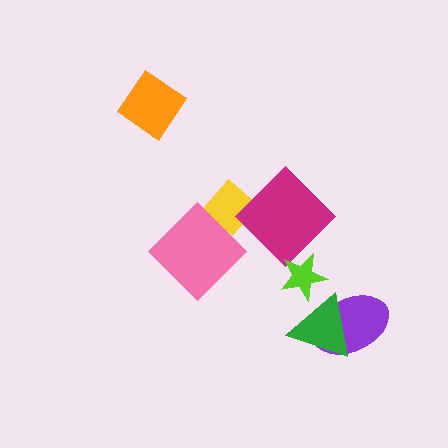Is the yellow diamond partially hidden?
Yes, it is partially covered by another shape.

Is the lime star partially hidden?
No, no other shape covers it.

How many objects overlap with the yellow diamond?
2 objects overlap with the yellow diamond.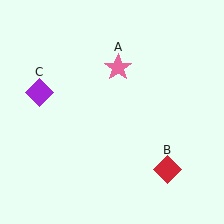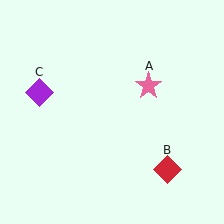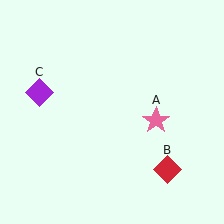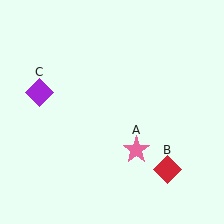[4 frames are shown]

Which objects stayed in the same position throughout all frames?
Red diamond (object B) and purple diamond (object C) remained stationary.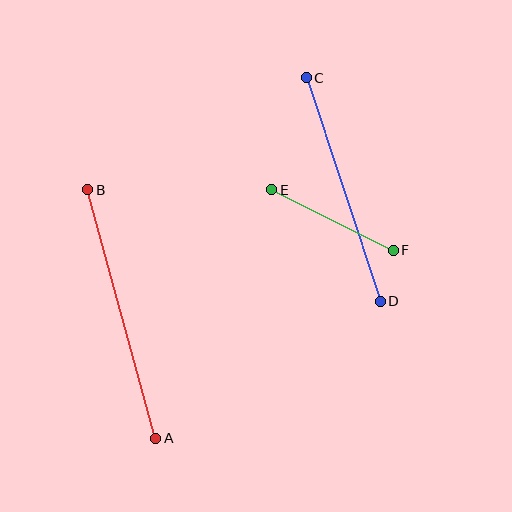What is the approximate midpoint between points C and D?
The midpoint is at approximately (343, 189) pixels.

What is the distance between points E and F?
The distance is approximately 136 pixels.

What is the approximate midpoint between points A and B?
The midpoint is at approximately (122, 314) pixels.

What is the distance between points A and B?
The distance is approximately 258 pixels.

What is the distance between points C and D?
The distance is approximately 236 pixels.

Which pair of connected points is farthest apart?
Points A and B are farthest apart.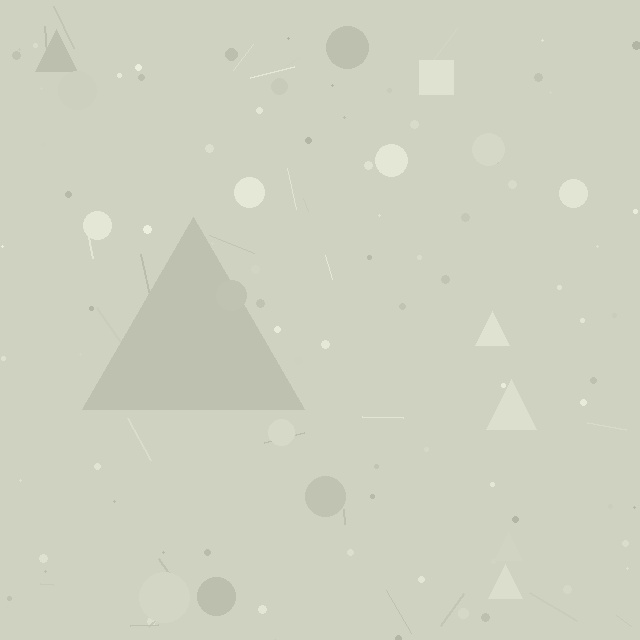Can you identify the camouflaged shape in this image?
The camouflaged shape is a triangle.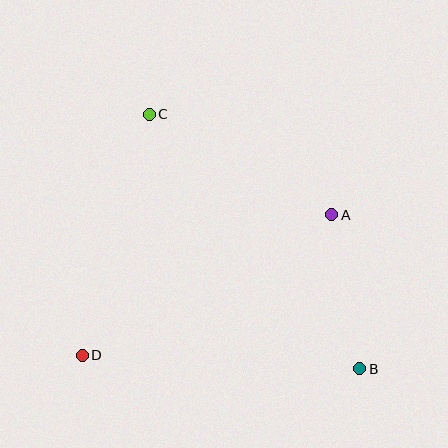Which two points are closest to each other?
Points A and B are closest to each other.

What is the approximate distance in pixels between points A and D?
The distance between A and D is approximately 286 pixels.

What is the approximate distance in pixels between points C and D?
The distance between C and D is approximately 250 pixels.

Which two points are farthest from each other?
Points B and C are farthest from each other.